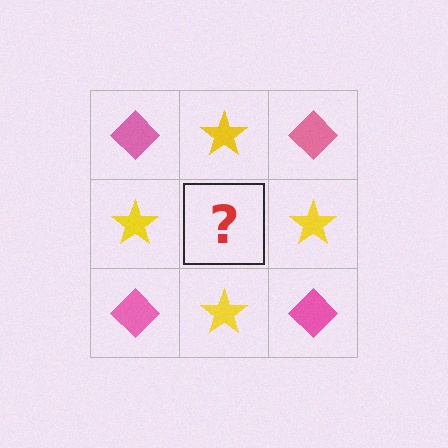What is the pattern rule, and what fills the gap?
The rule is that it alternates pink diamond and yellow star in a checkerboard pattern. The gap should be filled with a pink diamond.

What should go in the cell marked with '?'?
The missing cell should contain a pink diamond.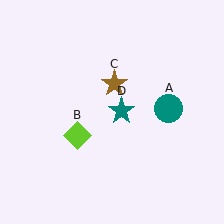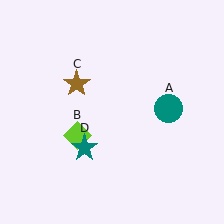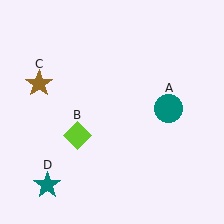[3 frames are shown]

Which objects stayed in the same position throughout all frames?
Teal circle (object A) and lime diamond (object B) remained stationary.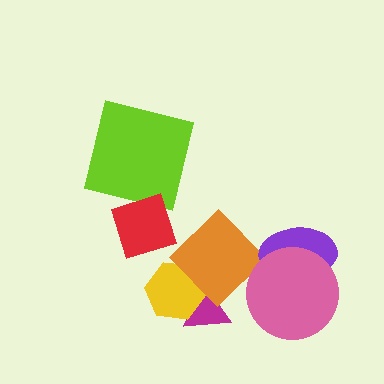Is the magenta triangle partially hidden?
Yes, it is partially covered by another shape.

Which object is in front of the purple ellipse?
The pink circle is in front of the purple ellipse.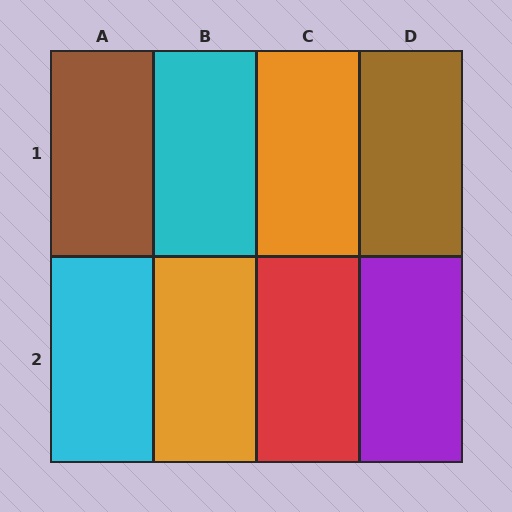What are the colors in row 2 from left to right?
Cyan, orange, red, purple.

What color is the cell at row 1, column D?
Brown.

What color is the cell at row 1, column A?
Brown.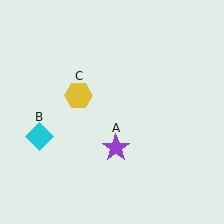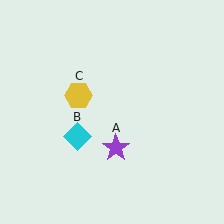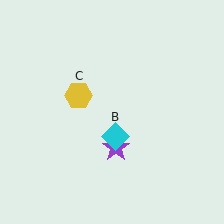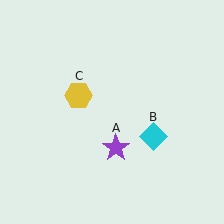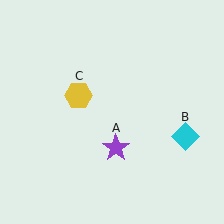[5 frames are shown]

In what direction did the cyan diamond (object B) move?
The cyan diamond (object B) moved right.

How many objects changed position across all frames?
1 object changed position: cyan diamond (object B).